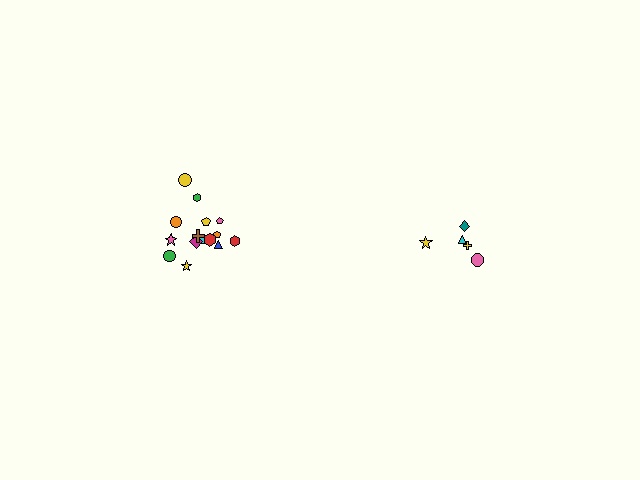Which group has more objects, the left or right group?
The left group.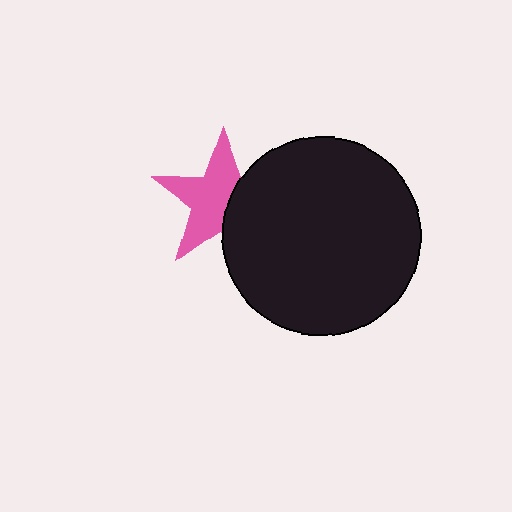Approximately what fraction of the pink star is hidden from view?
Roughly 37% of the pink star is hidden behind the black circle.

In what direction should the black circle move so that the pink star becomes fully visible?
The black circle should move right. That is the shortest direction to clear the overlap and leave the pink star fully visible.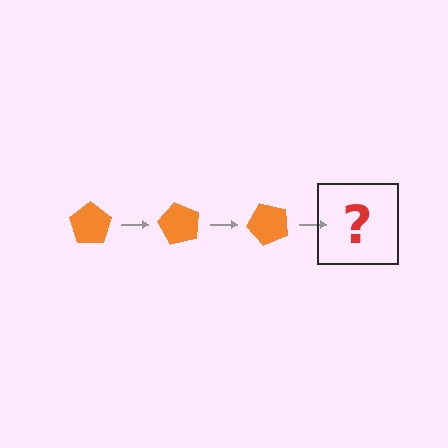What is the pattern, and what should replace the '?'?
The pattern is that the pentagon rotates 60 degrees each step. The '?' should be an orange pentagon rotated 180 degrees.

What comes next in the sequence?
The next element should be an orange pentagon rotated 180 degrees.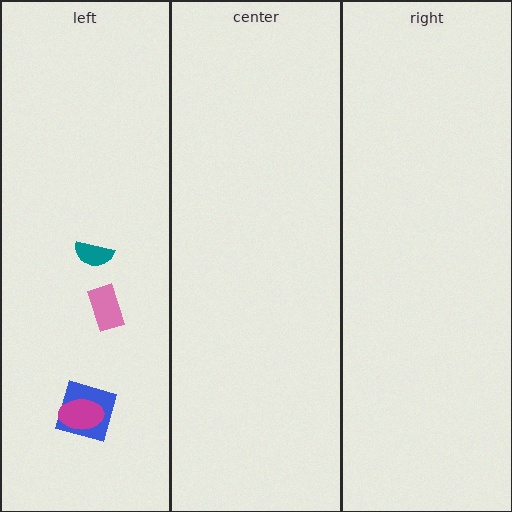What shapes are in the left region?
The pink rectangle, the blue square, the magenta ellipse, the teal semicircle.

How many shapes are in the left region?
4.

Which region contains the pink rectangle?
The left region.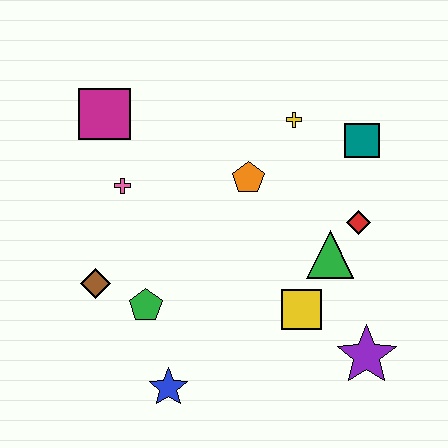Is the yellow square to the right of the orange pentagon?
Yes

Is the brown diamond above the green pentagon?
Yes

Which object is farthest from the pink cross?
The purple star is farthest from the pink cross.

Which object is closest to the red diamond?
The green triangle is closest to the red diamond.